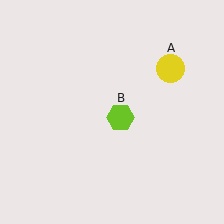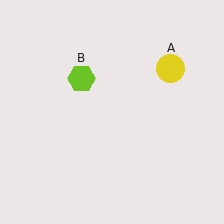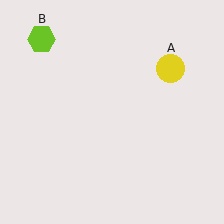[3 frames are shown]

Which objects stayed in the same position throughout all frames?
Yellow circle (object A) remained stationary.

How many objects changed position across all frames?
1 object changed position: lime hexagon (object B).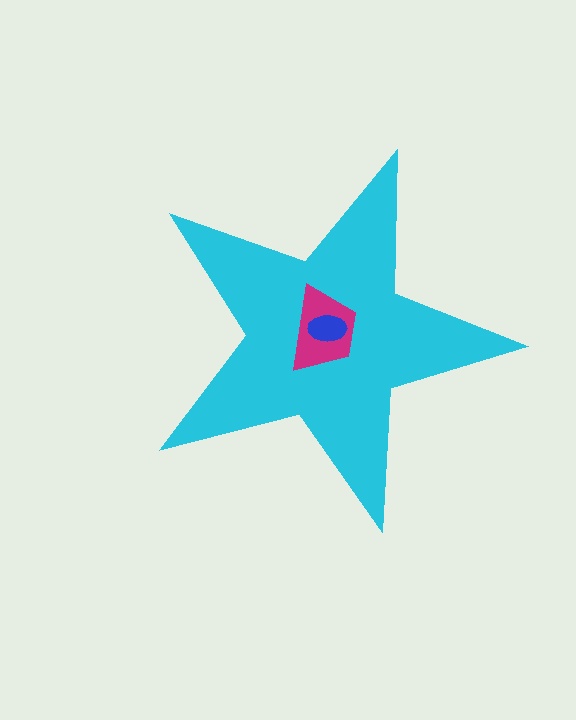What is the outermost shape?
The cyan star.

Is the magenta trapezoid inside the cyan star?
Yes.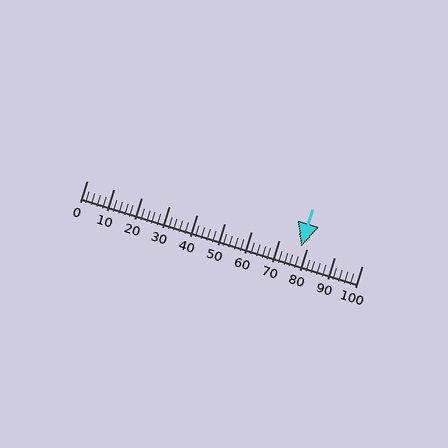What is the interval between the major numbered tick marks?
The major tick marks are spaced 10 units apart.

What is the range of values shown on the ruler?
The ruler shows values from 0 to 100.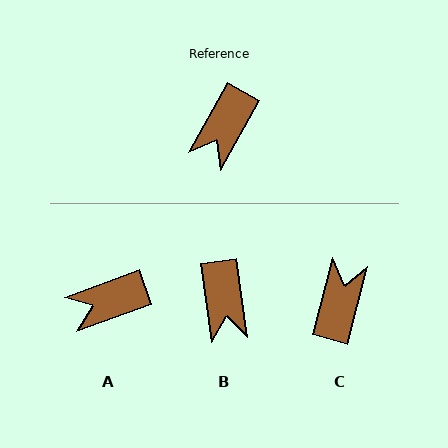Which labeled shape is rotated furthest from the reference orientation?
C, about 166 degrees away.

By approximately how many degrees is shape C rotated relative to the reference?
Approximately 166 degrees clockwise.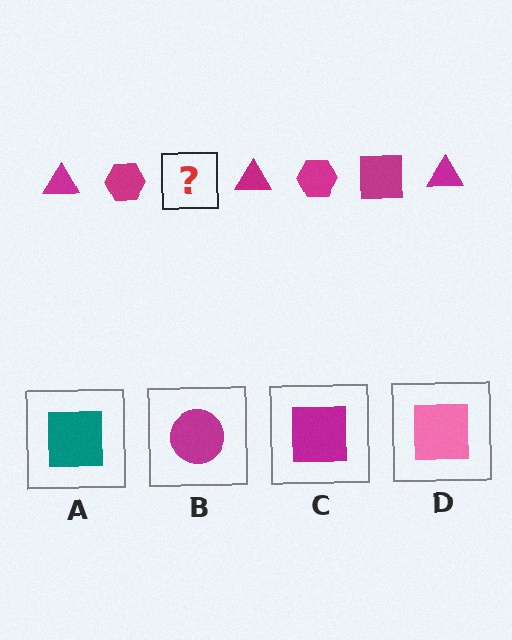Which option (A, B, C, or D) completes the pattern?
C.